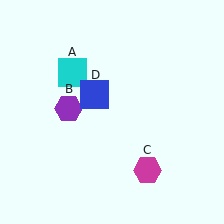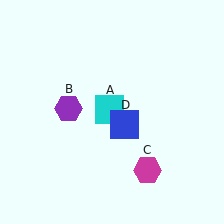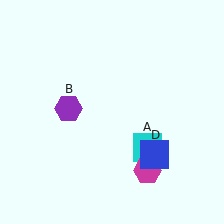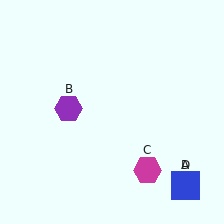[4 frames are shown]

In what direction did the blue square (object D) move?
The blue square (object D) moved down and to the right.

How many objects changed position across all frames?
2 objects changed position: cyan square (object A), blue square (object D).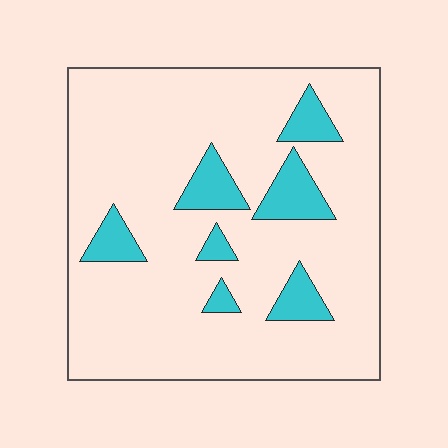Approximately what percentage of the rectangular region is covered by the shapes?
Approximately 15%.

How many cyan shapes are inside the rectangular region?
7.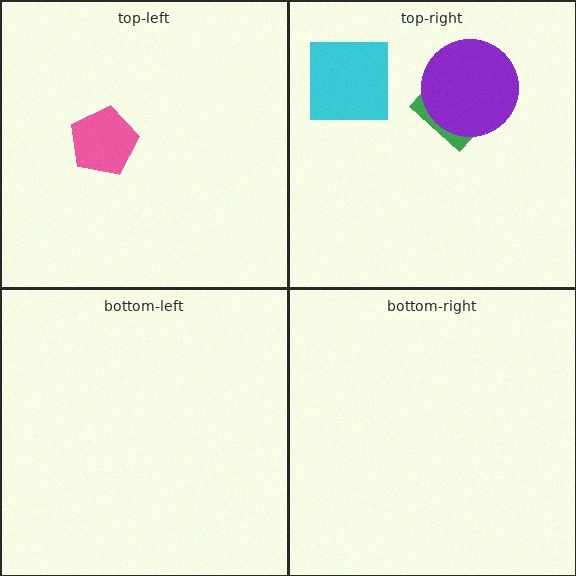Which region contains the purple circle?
The top-right region.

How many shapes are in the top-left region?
1.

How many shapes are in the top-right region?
3.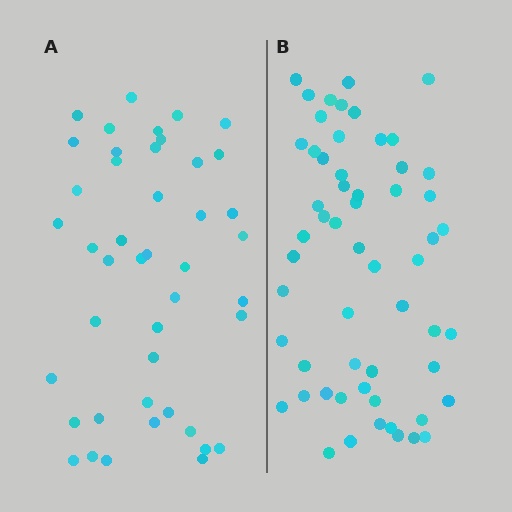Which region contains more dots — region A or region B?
Region B (the right region) has more dots.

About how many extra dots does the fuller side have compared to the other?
Region B has approximately 15 more dots than region A.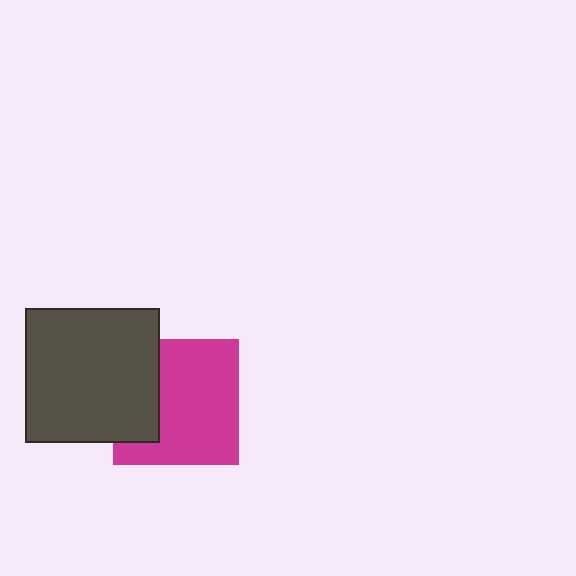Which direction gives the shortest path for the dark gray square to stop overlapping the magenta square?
Moving left gives the shortest separation.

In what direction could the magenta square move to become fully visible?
The magenta square could move right. That would shift it out from behind the dark gray square entirely.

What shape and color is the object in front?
The object in front is a dark gray square.